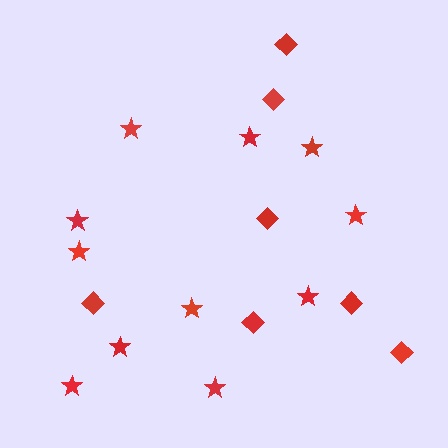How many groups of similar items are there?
There are 2 groups: one group of diamonds (7) and one group of stars (11).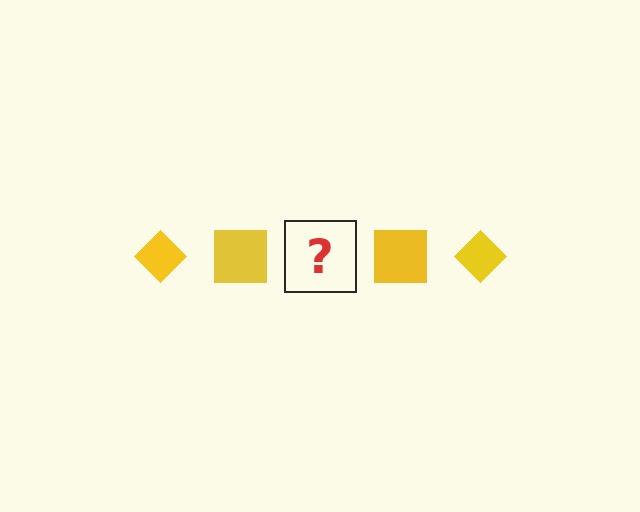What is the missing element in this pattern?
The missing element is a yellow diamond.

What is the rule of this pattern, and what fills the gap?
The rule is that the pattern cycles through diamond, square shapes in yellow. The gap should be filled with a yellow diamond.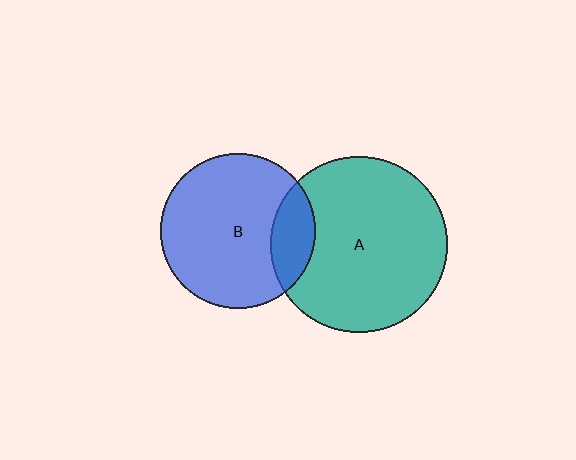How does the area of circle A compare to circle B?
Approximately 1.3 times.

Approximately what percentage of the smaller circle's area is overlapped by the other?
Approximately 20%.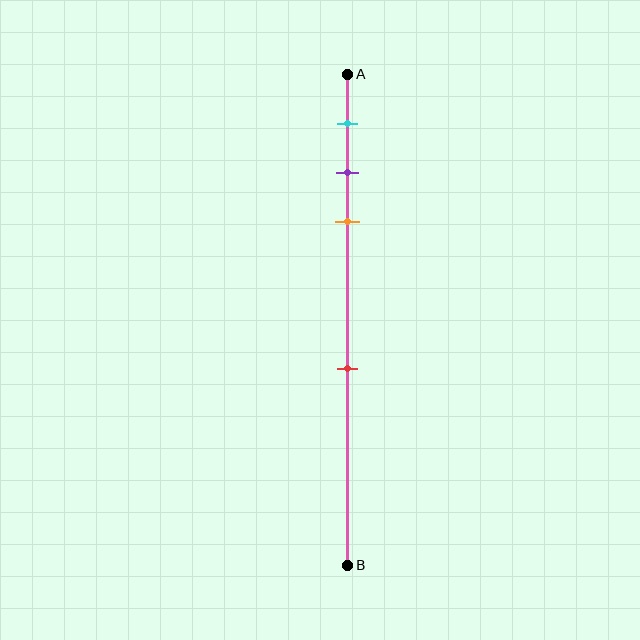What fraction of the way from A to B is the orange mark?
The orange mark is approximately 30% (0.3) of the way from A to B.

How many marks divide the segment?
There are 4 marks dividing the segment.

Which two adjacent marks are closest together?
The purple and orange marks are the closest adjacent pair.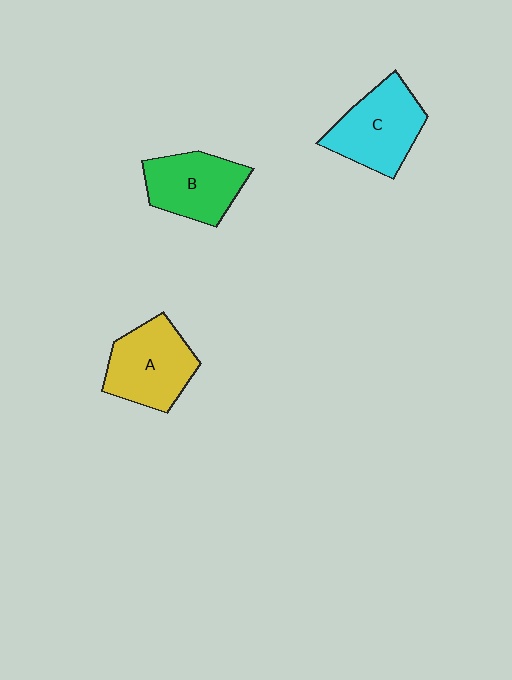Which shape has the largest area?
Shape C (cyan).